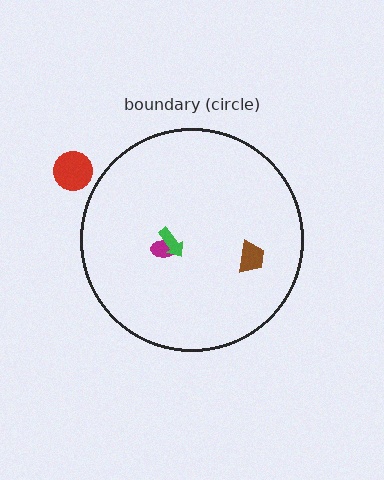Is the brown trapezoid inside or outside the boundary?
Inside.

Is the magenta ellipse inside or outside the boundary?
Inside.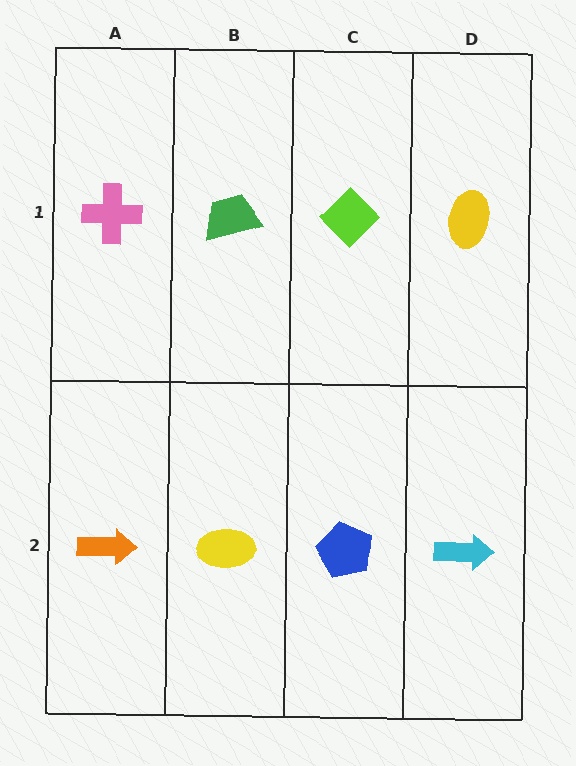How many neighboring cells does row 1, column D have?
2.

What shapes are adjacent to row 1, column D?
A cyan arrow (row 2, column D), a lime diamond (row 1, column C).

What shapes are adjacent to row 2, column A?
A pink cross (row 1, column A), a yellow ellipse (row 2, column B).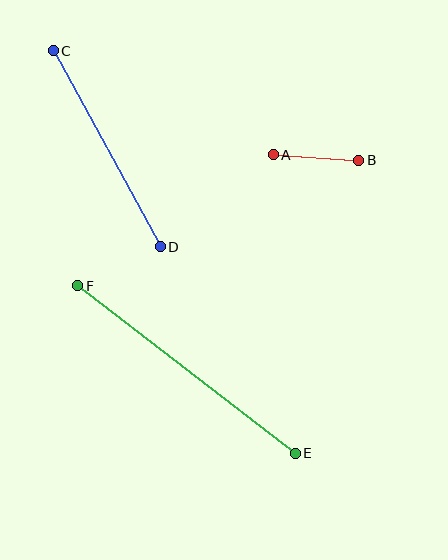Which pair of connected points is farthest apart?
Points E and F are farthest apart.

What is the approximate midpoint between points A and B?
The midpoint is at approximately (316, 157) pixels.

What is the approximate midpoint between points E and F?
The midpoint is at approximately (186, 369) pixels.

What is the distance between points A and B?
The distance is approximately 86 pixels.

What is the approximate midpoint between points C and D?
The midpoint is at approximately (107, 149) pixels.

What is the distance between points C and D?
The distance is approximately 223 pixels.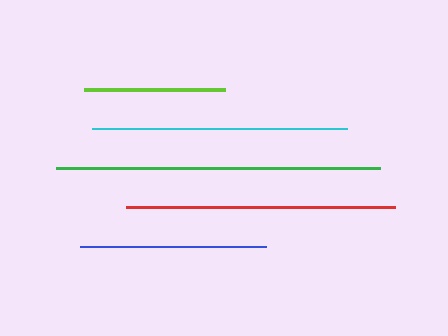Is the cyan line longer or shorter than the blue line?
The cyan line is longer than the blue line.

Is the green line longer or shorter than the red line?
The green line is longer than the red line.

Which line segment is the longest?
The green line is the longest at approximately 324 pixels.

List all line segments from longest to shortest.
From longest to shortest: green, red, cyan, blue, lime.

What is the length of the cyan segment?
The cyan segment is approximately 256 pixels long.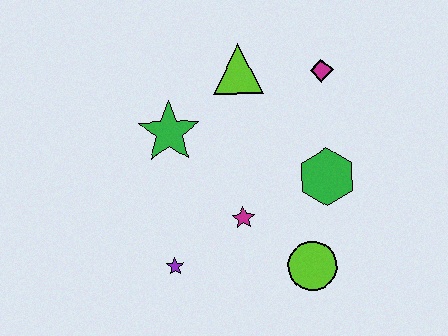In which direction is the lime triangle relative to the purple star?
The lime triangle is above the purple star.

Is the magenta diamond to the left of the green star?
No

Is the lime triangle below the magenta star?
No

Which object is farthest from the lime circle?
The lime triangle is farthest from the lime circle.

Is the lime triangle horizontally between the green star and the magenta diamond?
Yes